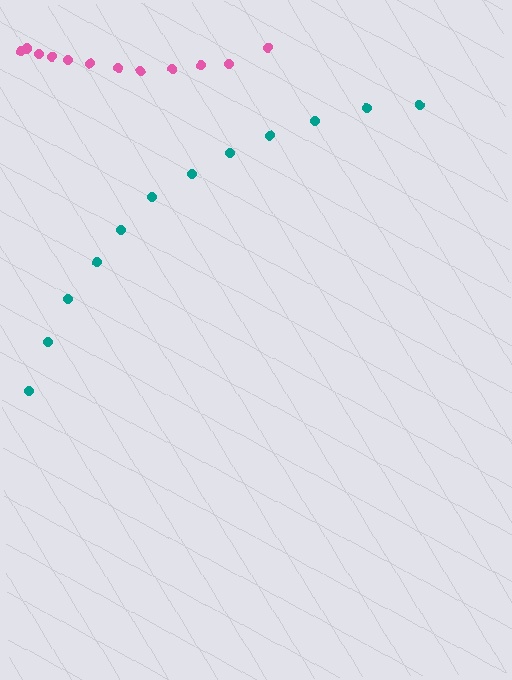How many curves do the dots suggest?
There are 2 distinct paths.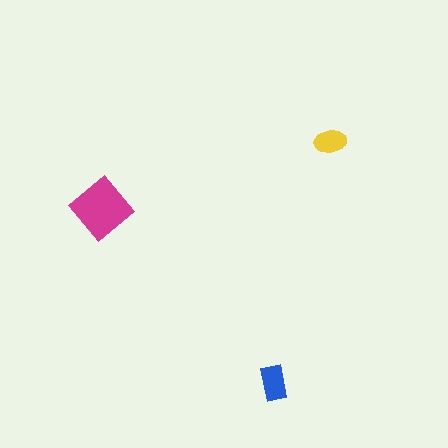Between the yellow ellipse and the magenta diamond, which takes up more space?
The magenta diamond.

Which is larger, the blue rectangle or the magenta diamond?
The magenta diamond.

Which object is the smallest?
The yellow ellipse.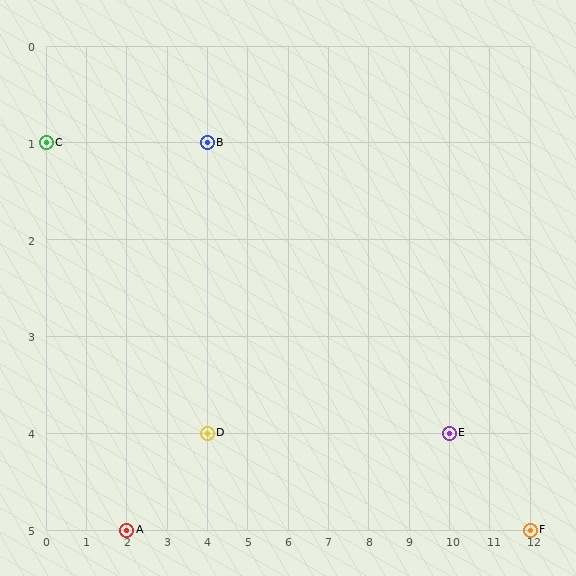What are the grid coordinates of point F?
Point F is at grid coordinates (12, 5).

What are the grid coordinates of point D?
Point D is at grid coordinates (4, 4).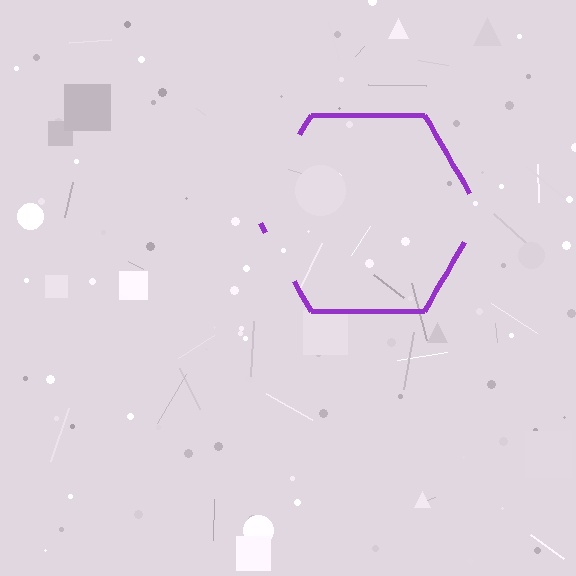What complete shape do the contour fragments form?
The contour fragments form a hexagon.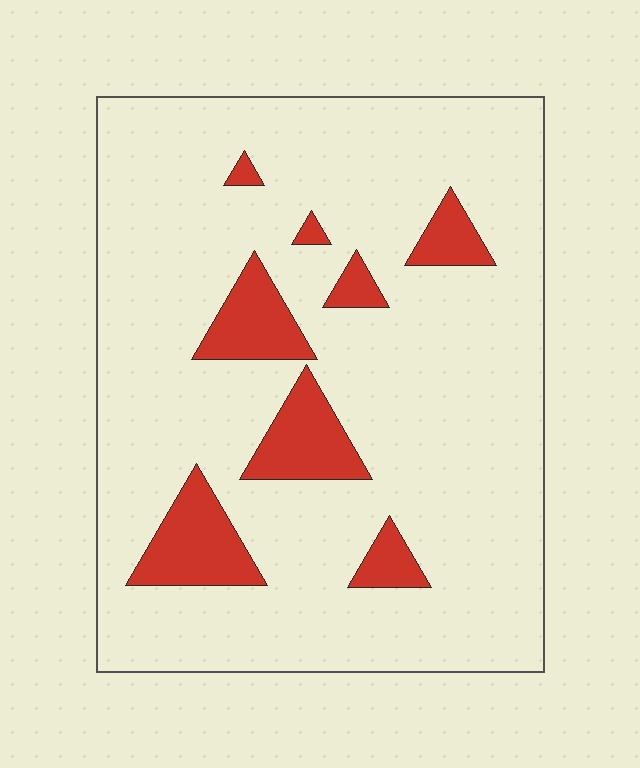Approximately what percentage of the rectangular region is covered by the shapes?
Approximately 15%.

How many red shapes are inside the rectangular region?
8.